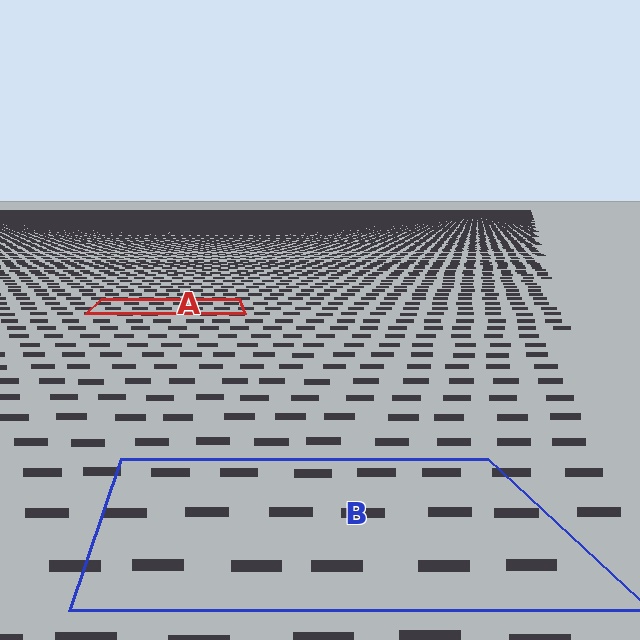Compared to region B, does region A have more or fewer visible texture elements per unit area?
Region A has more texture elements per unit area — they are packed more densely because it is farther away.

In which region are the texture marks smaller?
The texture marks are smaller in region A, because it is farther away.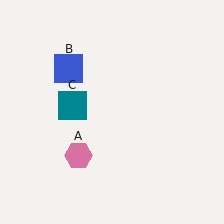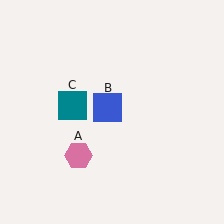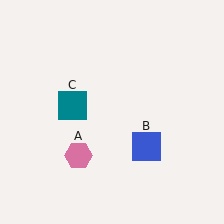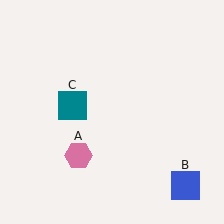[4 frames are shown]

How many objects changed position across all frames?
1 object changed position: blue square (object B).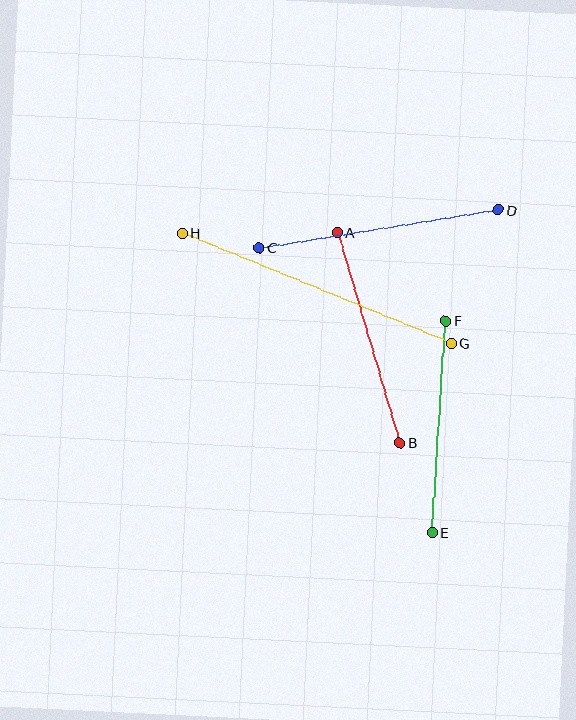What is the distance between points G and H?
The distance is approximately 291 pixels.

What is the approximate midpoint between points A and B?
The midpoint is at approximately (369, 338) pixels.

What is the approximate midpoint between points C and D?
The midpoint is at approximately (379, 229) pixels.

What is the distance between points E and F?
The distance is approximately 212 pixels.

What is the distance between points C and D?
The distance is approximately 242 pixels.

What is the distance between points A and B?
The distance is approximately 219 pixels.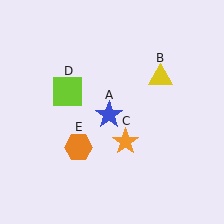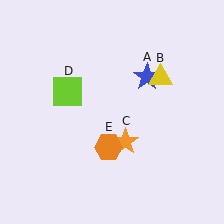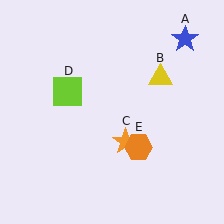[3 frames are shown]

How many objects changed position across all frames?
2 objects changed position: blue star (object A), orange hexagon (object E).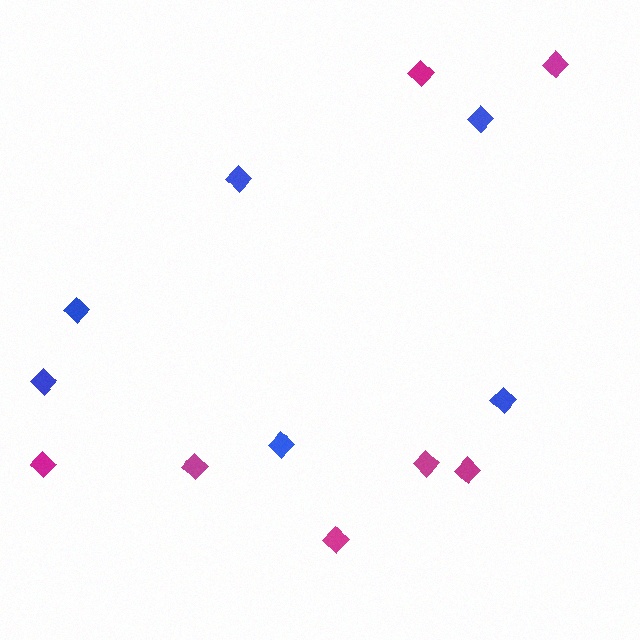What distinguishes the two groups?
There are 2 groups: one group of blue diamonds (6) and one group of magenta diamonds (7).